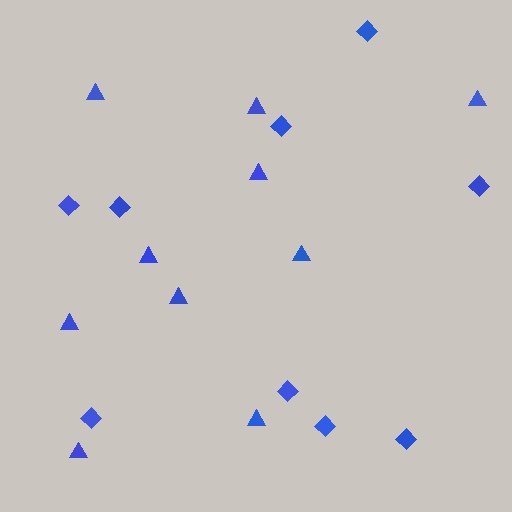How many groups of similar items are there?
There are 2 groups: one group of triangles (10) and one group of diamonds (9).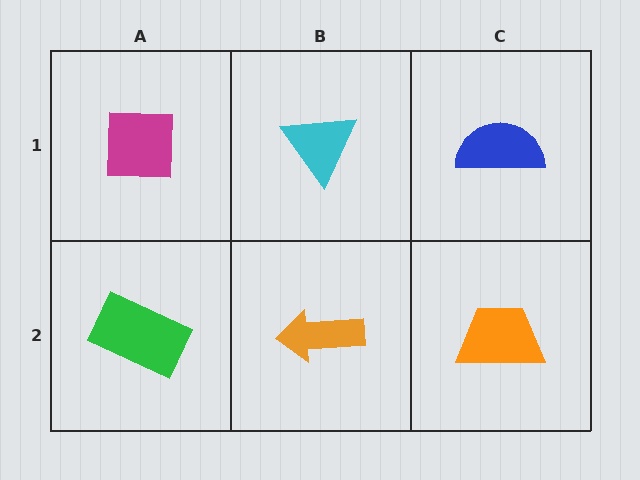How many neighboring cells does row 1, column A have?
2.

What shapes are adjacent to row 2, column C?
A blue semicircle (row 1, column C), an orange arrow (row 2, column B).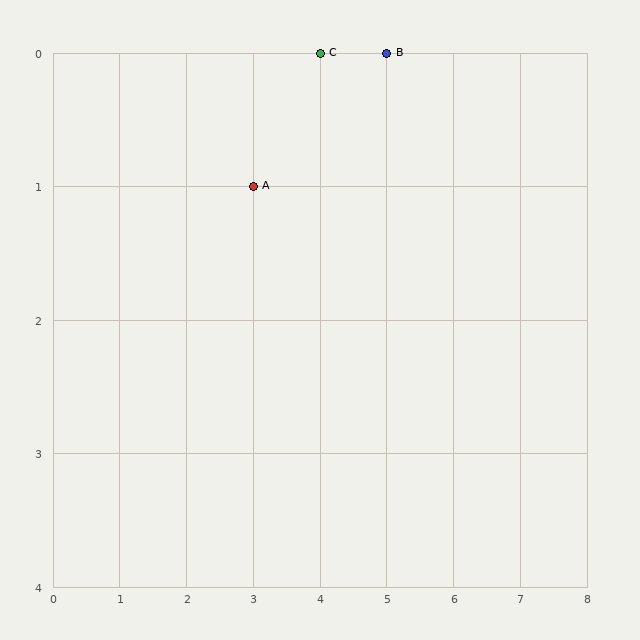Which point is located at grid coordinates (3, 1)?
Point A is at (3, 1).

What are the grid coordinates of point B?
Point B is at grid coordinates (5, 0).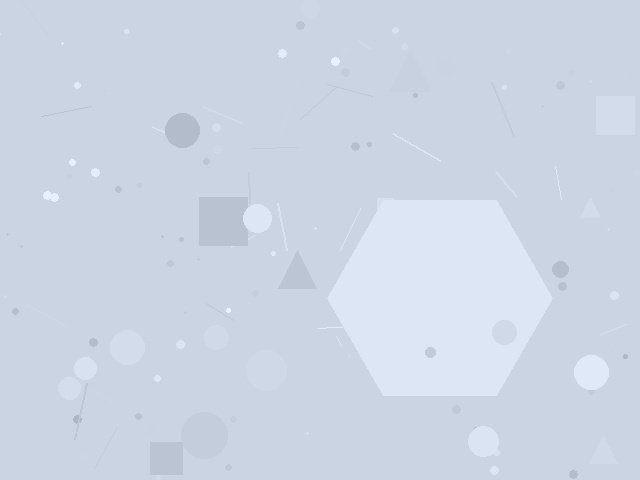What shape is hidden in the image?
A hexagon is hidden in the image.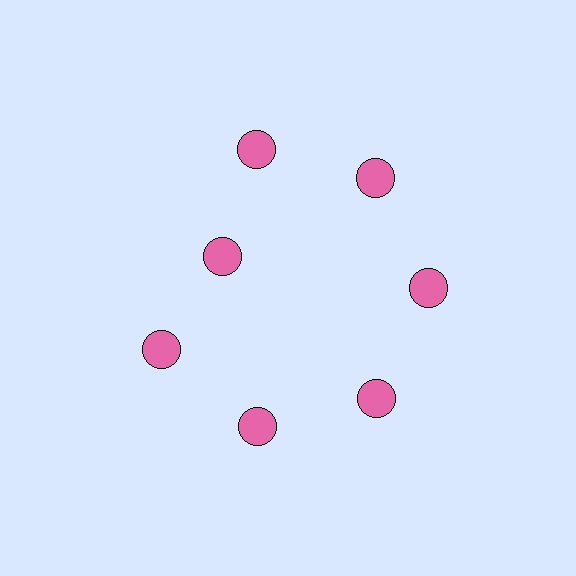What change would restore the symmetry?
The symmetry would be restored by moving it outward, back onto the ring so that all 7 circles sit at equal angles and equal distance from the center.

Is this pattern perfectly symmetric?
No. The 7 pink circles are arranged in a ring, but one element near the 10 o'clock position is pulled inward toward the center, breaking the 7-fold rotational symmetry.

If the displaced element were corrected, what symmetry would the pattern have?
It would have 7-fold rotational symmetry — the pattern would map onto itself every 51 degrees.